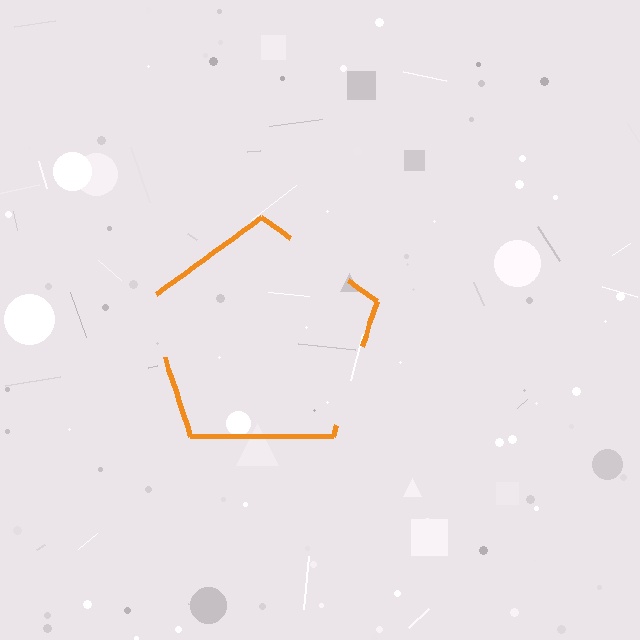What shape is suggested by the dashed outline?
The dashed outline suggests a pentagon.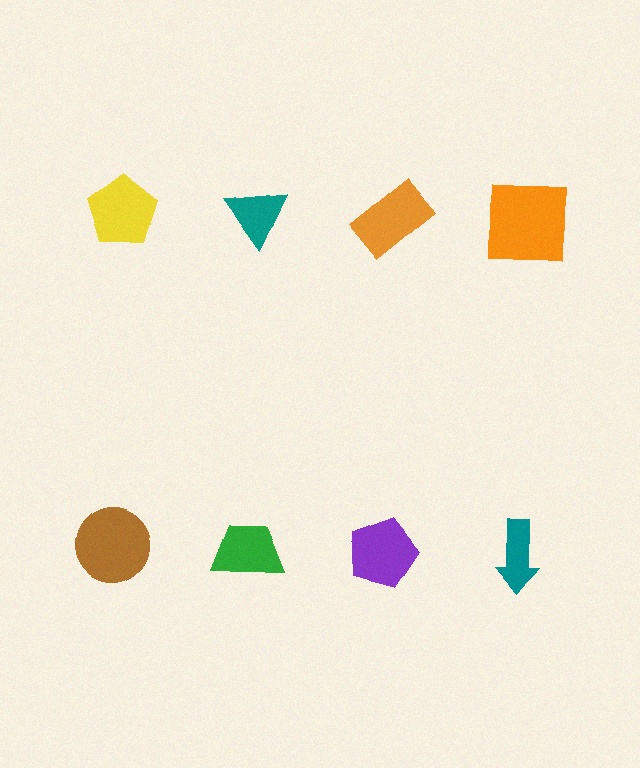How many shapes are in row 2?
4 shapes.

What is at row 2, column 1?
A brown circle.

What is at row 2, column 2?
A green trapezoid.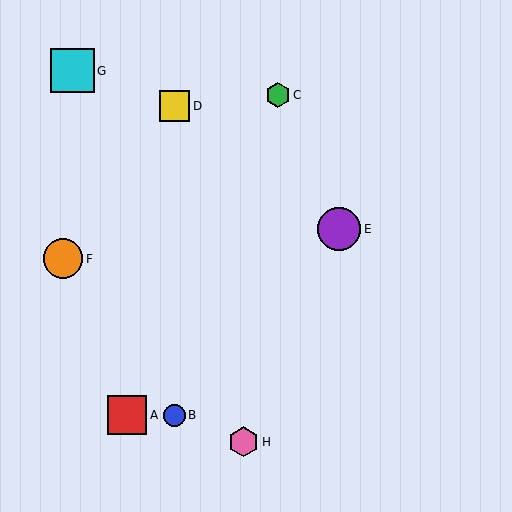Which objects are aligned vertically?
Objects B, D are aligned vertically.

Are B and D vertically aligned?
Yes, both are at x≈175.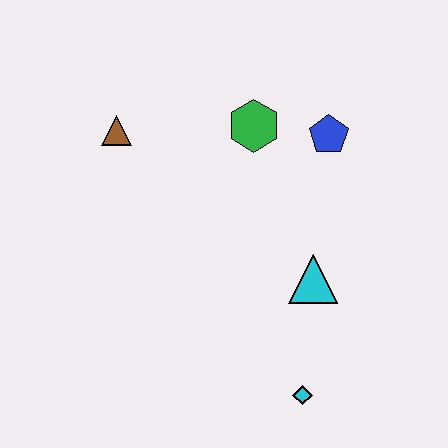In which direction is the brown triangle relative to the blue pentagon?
The brown triangle is to the left of the blue pentagon.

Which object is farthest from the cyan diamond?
The brown triangle is farthest from the cyan diamond.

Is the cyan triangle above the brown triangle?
No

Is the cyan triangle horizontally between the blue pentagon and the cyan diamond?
Yes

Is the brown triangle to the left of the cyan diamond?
Yes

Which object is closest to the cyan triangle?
The cyan diamond is closest to the cyan triangle.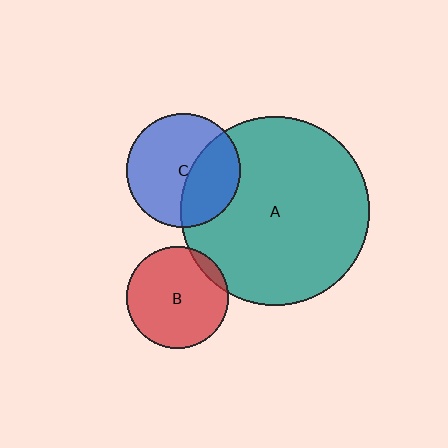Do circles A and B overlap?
Yes.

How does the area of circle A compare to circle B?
Approximately 3.4 times.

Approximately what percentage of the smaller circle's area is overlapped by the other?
Approximately 5%.